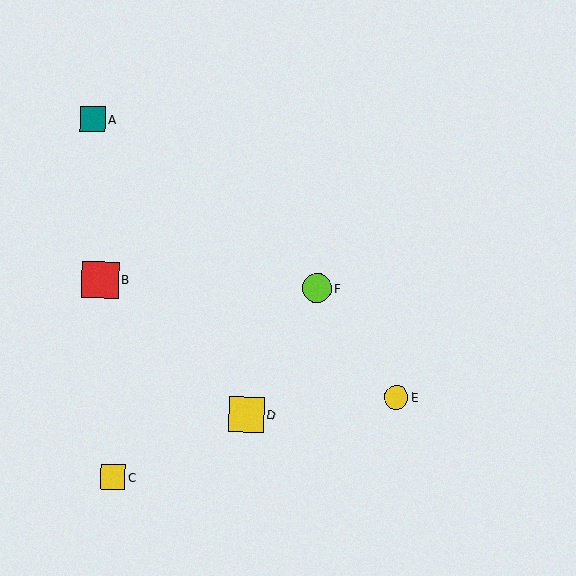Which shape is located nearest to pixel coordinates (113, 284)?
The red square (labeled B) at (100, 279) is nearest to that location.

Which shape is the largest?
The red square (labeled B) is the largest.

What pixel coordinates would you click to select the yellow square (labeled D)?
Click at (246, 415) to select the yellow square D.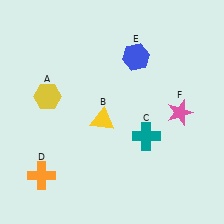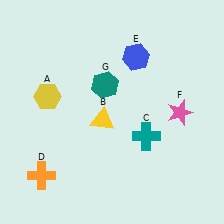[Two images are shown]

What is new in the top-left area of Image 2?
A teal hexagon (G) was added in the top-left area of Image 2.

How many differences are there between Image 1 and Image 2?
There is 1 difference between the two images.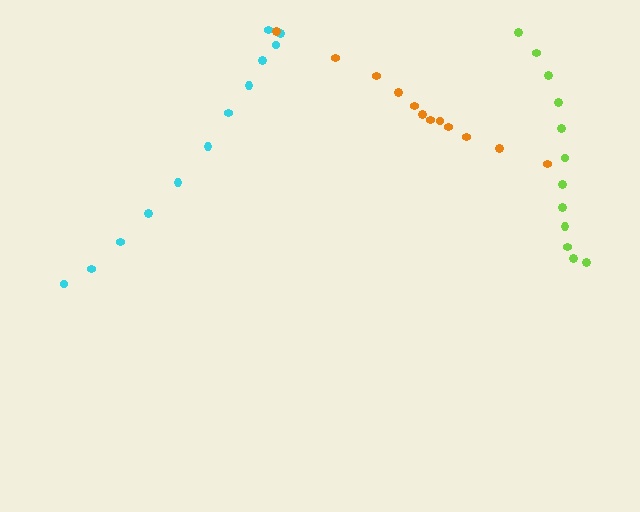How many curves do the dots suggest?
There are 3 distinct paths.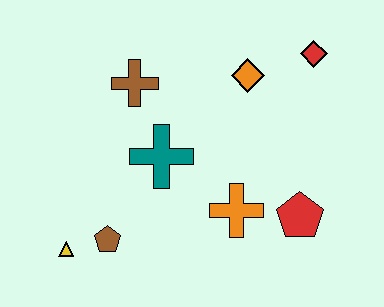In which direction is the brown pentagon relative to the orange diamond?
The brown pentagon is below the orange diamond.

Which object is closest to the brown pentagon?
The yellow triangle is closest to the brown pentagon.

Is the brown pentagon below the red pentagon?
Yes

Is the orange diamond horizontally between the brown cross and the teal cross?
No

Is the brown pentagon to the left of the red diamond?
Yes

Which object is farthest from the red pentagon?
The yellow triangle is farthest from the red pentagon.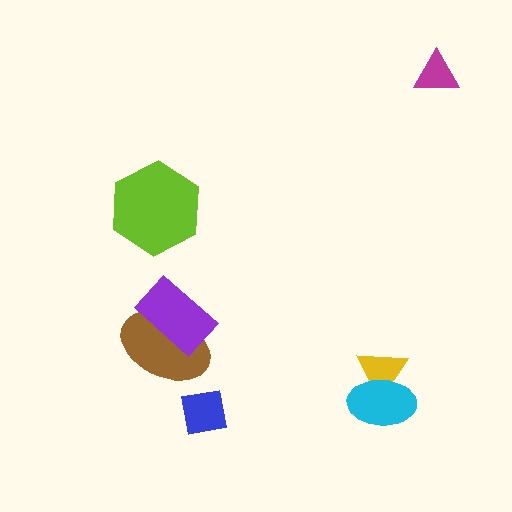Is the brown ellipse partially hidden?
Yes, it is partially covered by another shape.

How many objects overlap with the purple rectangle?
1 object overlaps with the purple rectangle.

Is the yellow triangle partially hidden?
Yes, it is partially covered by another shape.